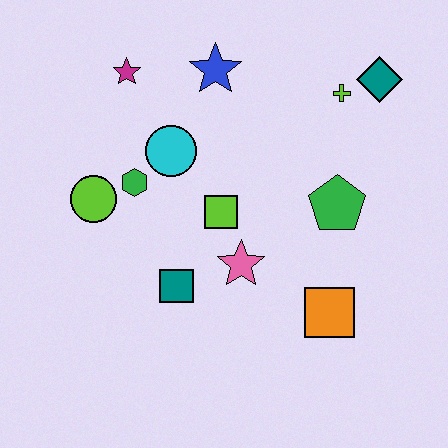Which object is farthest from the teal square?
The teal diamond is farthest from the teal square.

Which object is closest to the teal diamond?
The lime cross is closest to the teal diamond.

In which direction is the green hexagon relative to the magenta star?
The green hexagon is below the magenta star.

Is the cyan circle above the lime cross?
No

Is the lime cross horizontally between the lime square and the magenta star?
No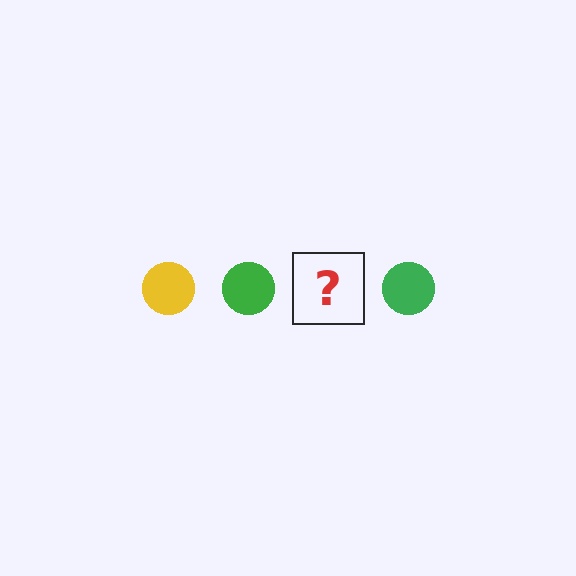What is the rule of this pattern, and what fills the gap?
The rule is that the pattern cycles through yellow, green circles. The gap should be filled with a yellow circle.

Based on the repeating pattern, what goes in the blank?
The blank should be a yellow circle.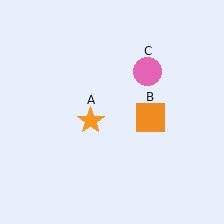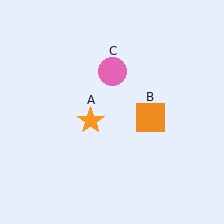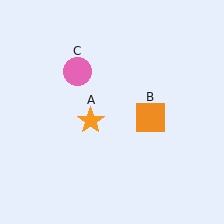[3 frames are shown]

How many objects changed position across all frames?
1 object changed position: pink circle (object C).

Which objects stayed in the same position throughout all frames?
Orange star (object A) and orange square (object B) remained stationary.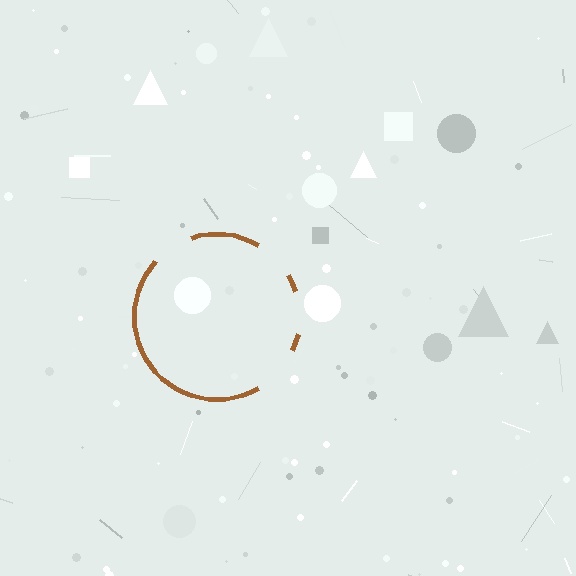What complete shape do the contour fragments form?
The contour fragments form a circle.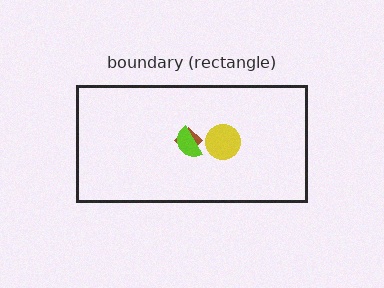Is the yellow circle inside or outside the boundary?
Inside.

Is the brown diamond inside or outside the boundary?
Inside.